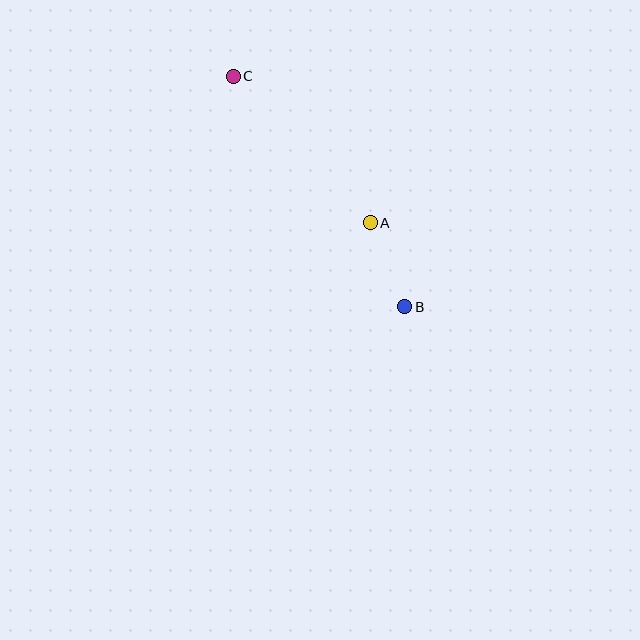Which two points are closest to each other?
Points A and B are closest to each other.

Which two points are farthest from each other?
Points B and C are farthest from each other.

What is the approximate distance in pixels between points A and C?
The distance between A and C is approximately 200 pixels.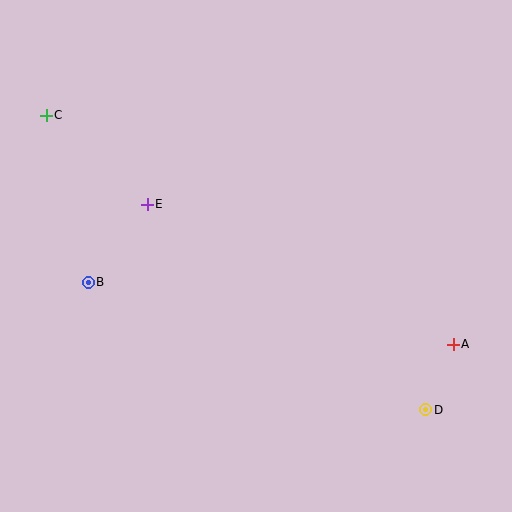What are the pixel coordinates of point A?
Point A is at (453, 344).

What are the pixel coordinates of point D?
Point D is at (426, 410).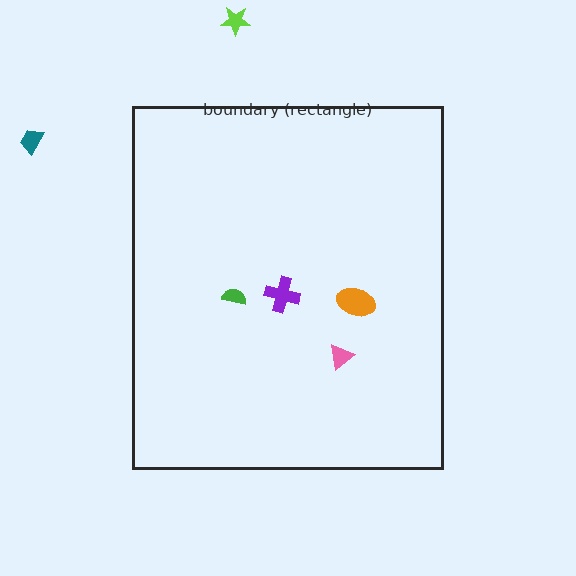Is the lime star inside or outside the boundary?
Outside.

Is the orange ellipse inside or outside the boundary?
Inside.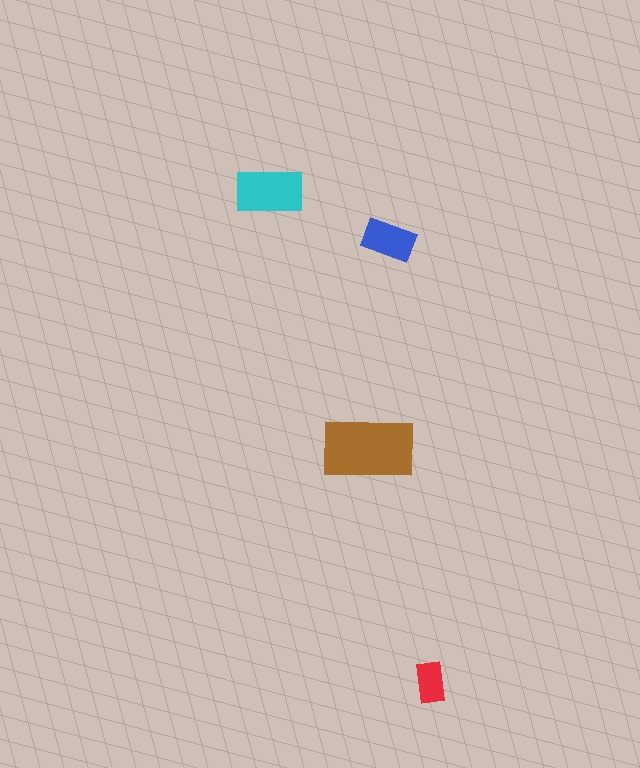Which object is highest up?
The cyan rectangle is topmost.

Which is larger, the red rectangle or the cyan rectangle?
The cyan one.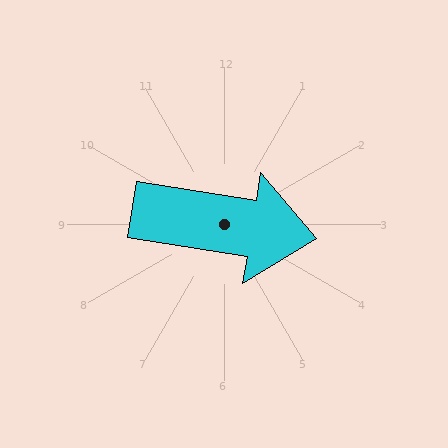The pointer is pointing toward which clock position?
Roughly 3 o'clock.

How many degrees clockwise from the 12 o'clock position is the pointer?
Approximately 99 degrees.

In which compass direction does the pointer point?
East.